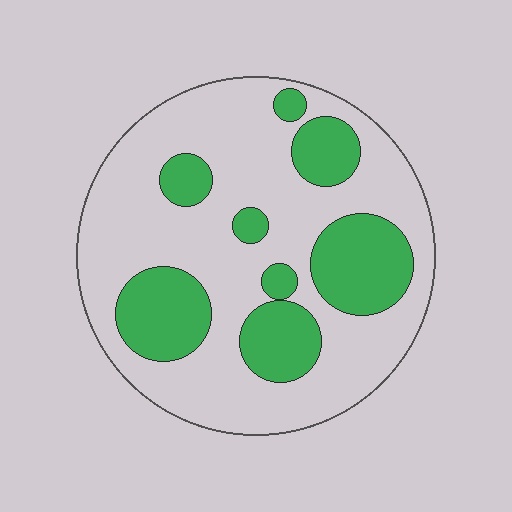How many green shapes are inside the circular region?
8.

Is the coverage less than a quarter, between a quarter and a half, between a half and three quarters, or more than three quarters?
Between a quarter and a half.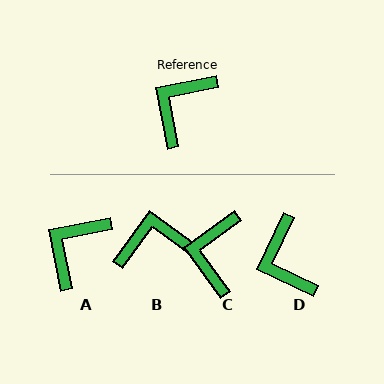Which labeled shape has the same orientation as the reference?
A.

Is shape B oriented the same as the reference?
No, it is off by about 47 degrees.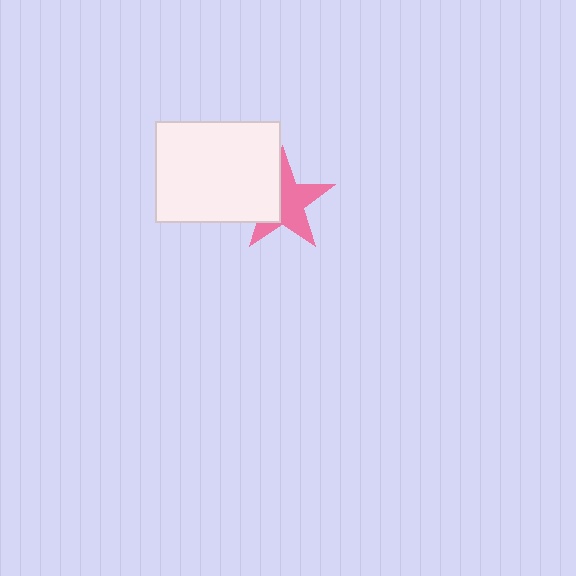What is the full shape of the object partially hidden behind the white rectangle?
The partially hidden object is a pink star.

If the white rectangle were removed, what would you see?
You would see the complete pink star.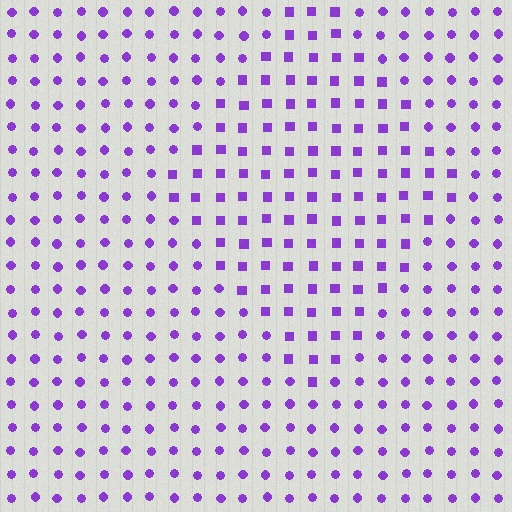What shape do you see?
I see a diamond.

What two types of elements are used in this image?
The image uses squares inside the diamond region and circles outside it.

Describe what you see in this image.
The image is filled with small purple elements arranged in a uniform grid. A diamond-shaped region contains squares, while the surrounding area contains circles. The boundary is defined purely by the change in element shape.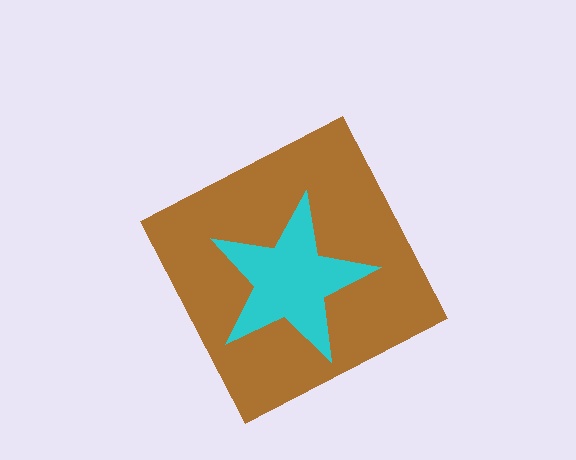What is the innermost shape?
The cyan star.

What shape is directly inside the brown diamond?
The cyan star.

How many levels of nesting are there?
2.